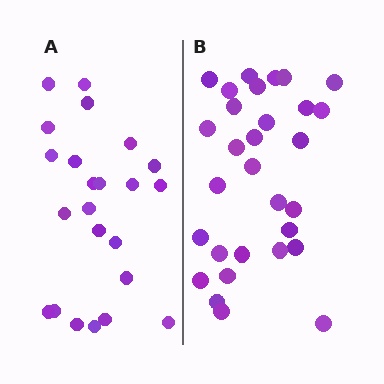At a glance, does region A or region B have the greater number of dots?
Region B (the right region) has more dots.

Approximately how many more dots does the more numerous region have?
Region B has roughly 8 or so more dots than region A.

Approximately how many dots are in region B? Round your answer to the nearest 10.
About 30 dots.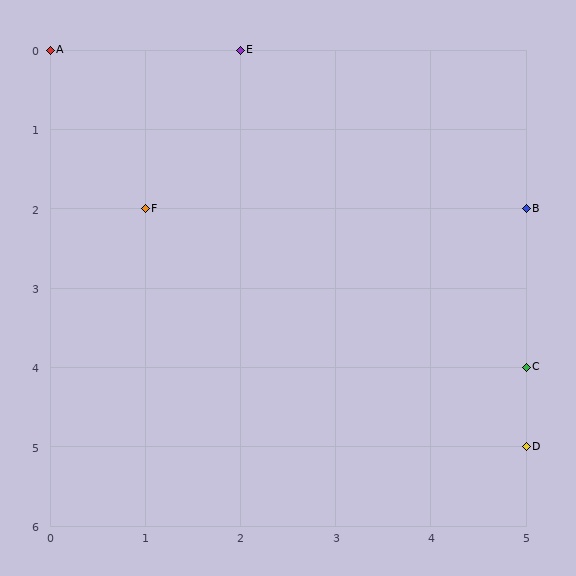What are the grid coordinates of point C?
Point C is at grid coordinates (5, 4).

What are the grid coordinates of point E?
Point E is at grid coordinates (2, 0).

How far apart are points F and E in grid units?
Points F and E are 1 column and 2 rows apart (about 2.2 grid units diagonally).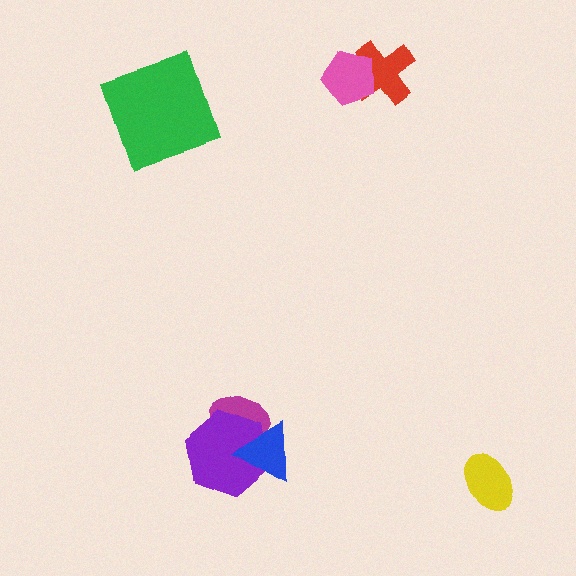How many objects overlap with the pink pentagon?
1 object overlaps with the pink pentagon.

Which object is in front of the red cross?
The pink pentagon is in front of the red cross.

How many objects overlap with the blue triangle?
2 objects overlap with the blue triangle.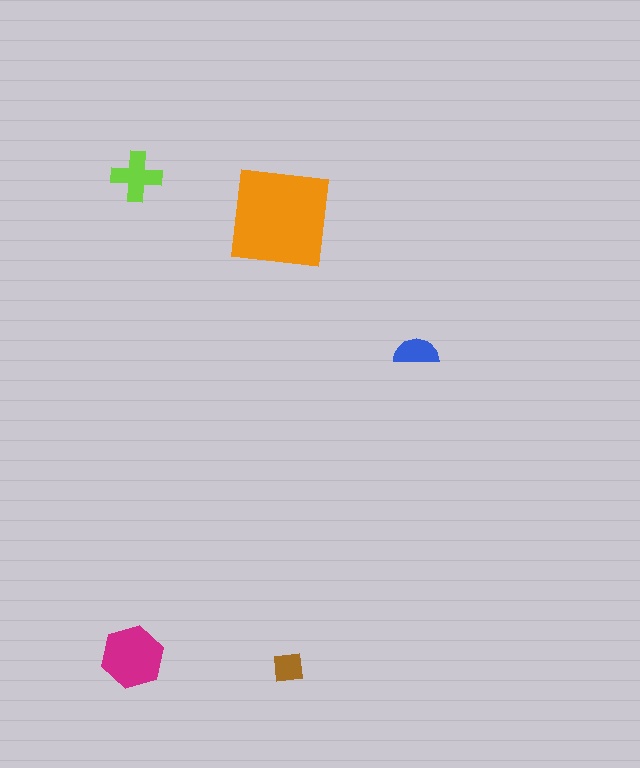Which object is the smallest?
The brown square.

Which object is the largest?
The orange square.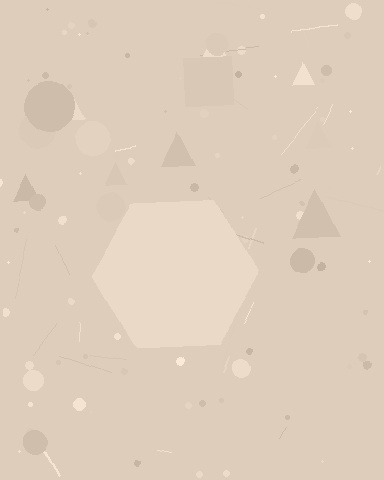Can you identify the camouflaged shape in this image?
The camouflaged shape is a hexagon.